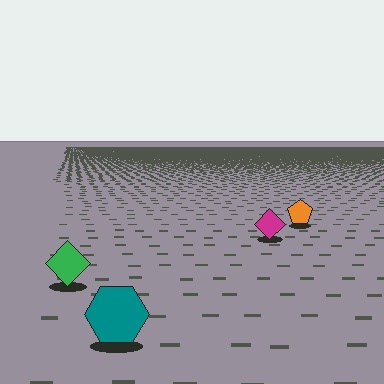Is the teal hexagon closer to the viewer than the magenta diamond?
Yes. The teal hexagon is closer — you can tell from the texture gradient: the ground texture is coarser near it.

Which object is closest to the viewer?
The teal hexagon is closest. The texture marks near it are larger and more spread out.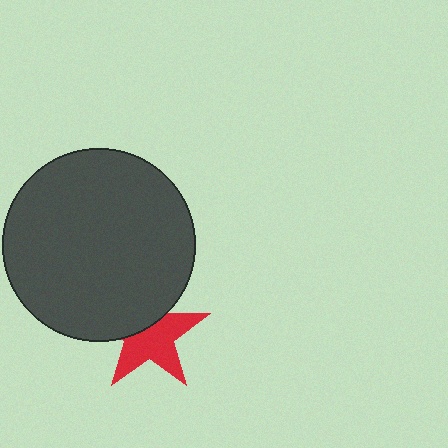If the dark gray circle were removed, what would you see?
You would see the complete red star.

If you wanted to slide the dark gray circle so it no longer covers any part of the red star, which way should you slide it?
Slide it up — that is the most direct way to separate the two shapes.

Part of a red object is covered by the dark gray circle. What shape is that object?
It is a star.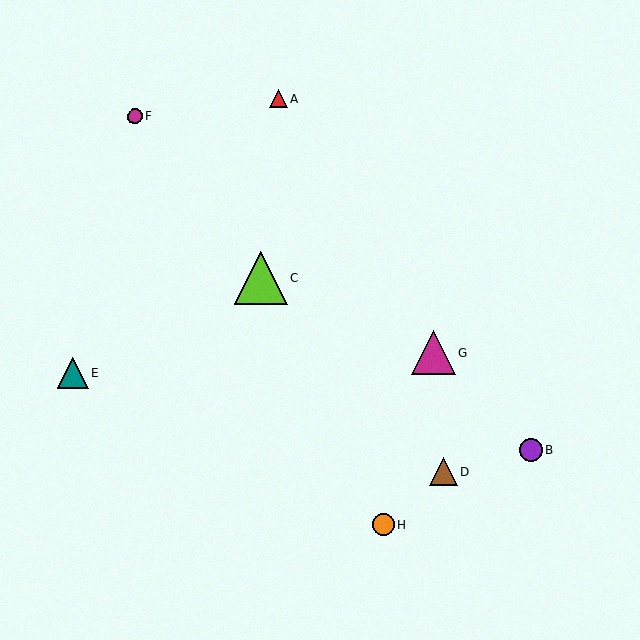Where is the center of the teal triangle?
The center of the teal triangle is at (73, 372).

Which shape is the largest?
The lime triangle (labeled C) is the largest.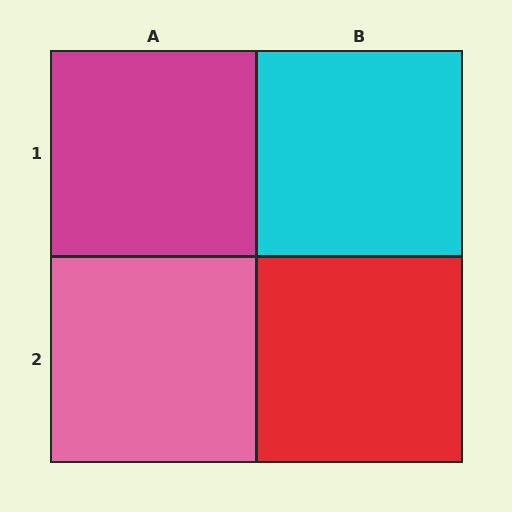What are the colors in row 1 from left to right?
Magenta, cyan.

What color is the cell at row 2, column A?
Pink.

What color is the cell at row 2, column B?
Red.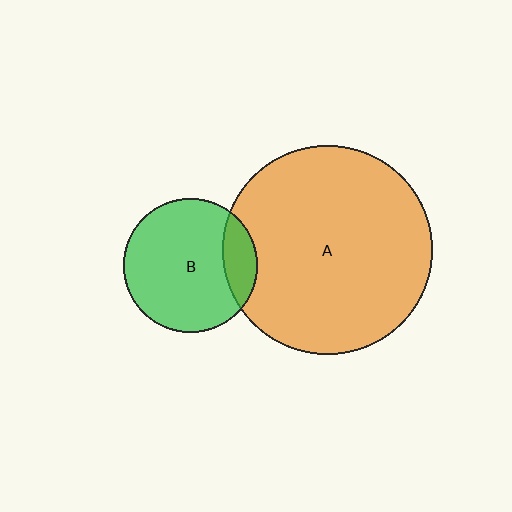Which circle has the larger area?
Circle A (orange).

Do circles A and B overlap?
Yes.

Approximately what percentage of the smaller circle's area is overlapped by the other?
Approximately 15%.